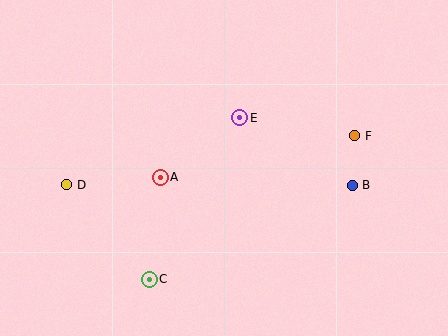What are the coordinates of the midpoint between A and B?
The midpoint between A and B is at (256, 181).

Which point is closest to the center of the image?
Point E at (240, 118) is closest to the center.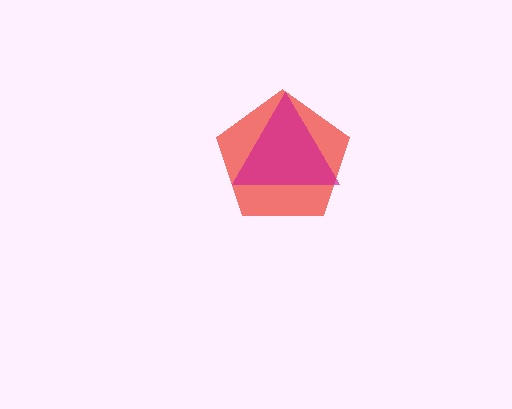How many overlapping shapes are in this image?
There are 2 overlapping shapes in the image.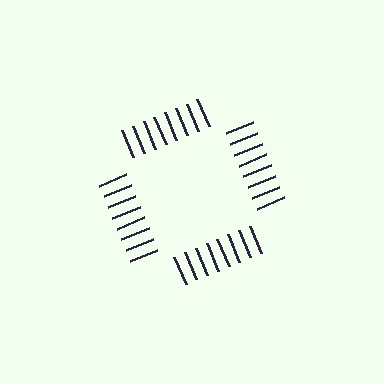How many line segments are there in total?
32 — 8 along each of the 4 edges.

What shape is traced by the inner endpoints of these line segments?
An illusory square — the line segments terminate on its edges but no continuous stroke is drawn.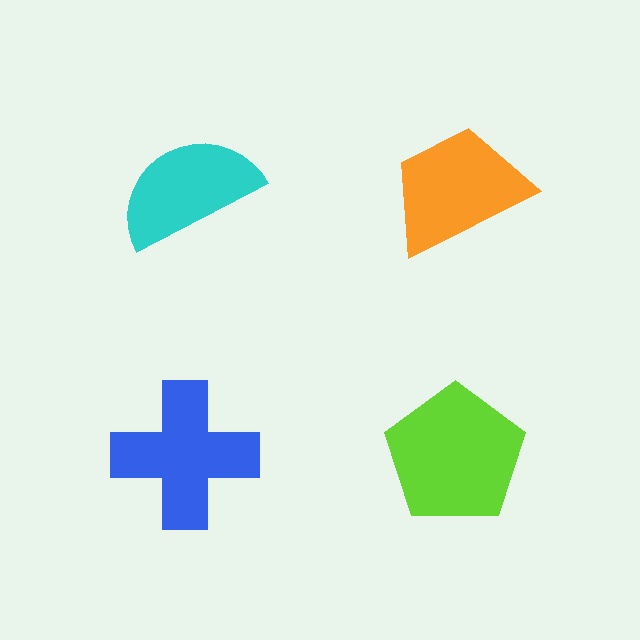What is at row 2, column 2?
A lime pentagon.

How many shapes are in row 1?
2 shapes.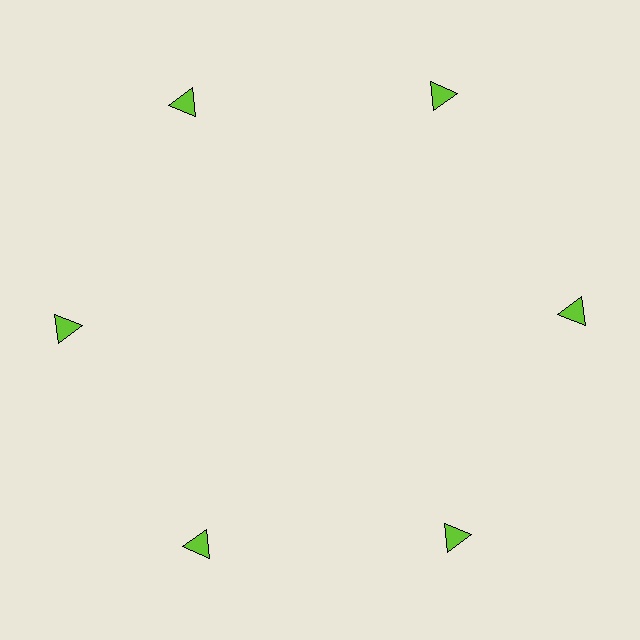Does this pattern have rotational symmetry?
Yes, this pattern has 6-fold rotational symmetry. It looks the same after rotating 60 degrees around the center.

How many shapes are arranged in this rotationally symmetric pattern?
There are 6 shapes, arranged in 6 groups of 1.